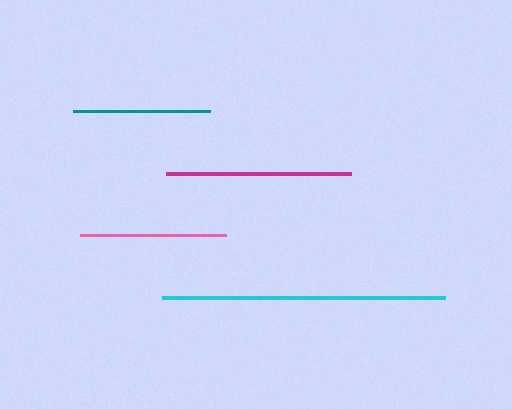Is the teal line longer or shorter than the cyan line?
The cyan line is longer than the teal line.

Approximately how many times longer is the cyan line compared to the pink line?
The cyan line is approximately 1.9 times the length of the pink line.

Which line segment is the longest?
The cyan line is the longest at approximately 283 pixels.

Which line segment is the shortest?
The teal line is the shortest at approximately 138 pixels.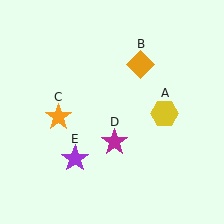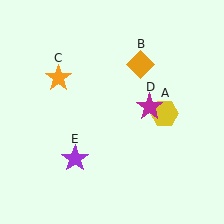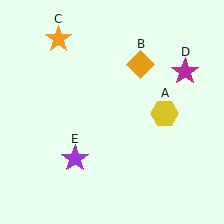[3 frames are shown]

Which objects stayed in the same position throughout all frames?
Yellow hexagon (object A) and orange diamond (object B) and purple star (object E) remained stationary.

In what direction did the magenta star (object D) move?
The magenta star (object D) moved up and to the right.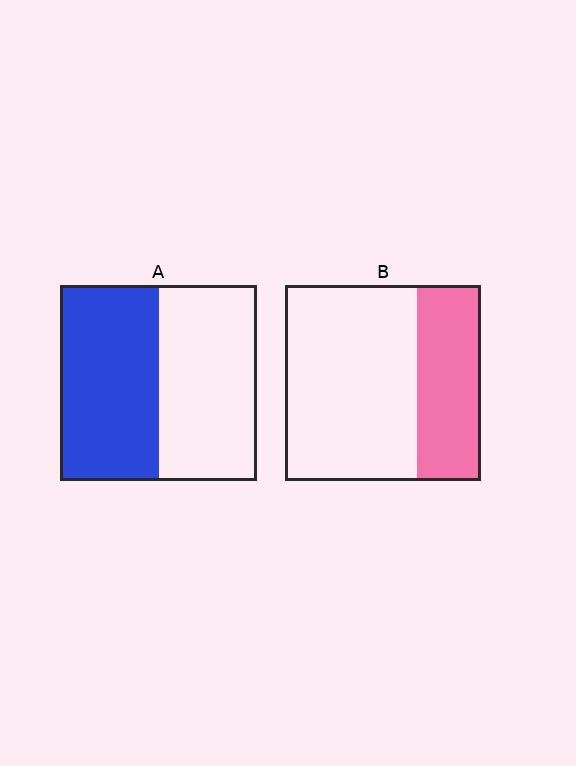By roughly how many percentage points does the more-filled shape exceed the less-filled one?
By roughly 20 percentage points (A over B).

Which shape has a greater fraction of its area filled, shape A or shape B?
Shape A.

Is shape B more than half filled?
No.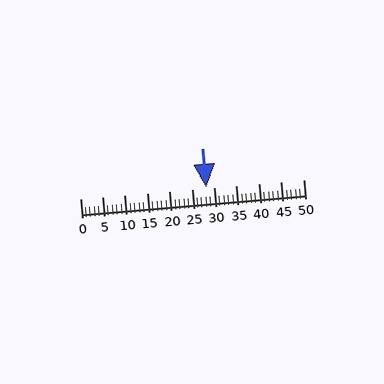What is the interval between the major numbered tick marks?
The major tick marks are spaced 5 units apart.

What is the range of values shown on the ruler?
The ruler shows values from 0 to 50.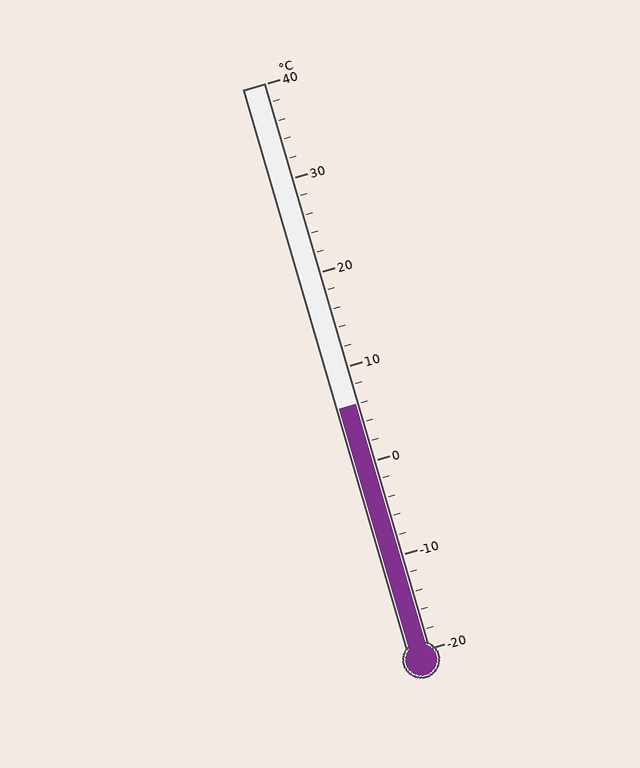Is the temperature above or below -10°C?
The temperature is above -10°C.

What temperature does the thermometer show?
The thermometer shows approximately 6°C.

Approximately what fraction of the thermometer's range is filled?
The thermometer is filled to approximately 45% of its range.